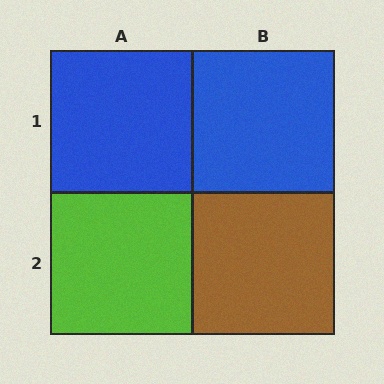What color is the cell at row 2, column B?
Brown.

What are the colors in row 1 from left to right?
Blue, blue.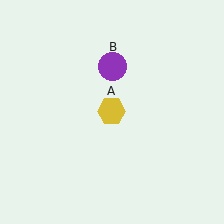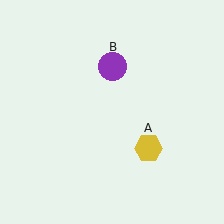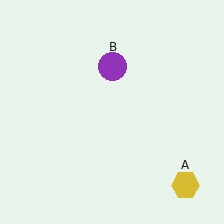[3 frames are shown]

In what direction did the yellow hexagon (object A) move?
The yellow hexagon (object A) moved down and to the right.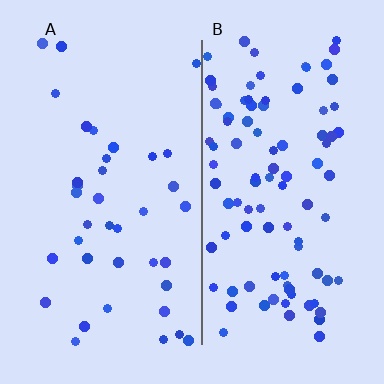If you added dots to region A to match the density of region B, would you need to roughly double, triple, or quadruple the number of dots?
Approximately triple.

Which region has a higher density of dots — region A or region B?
B (the right).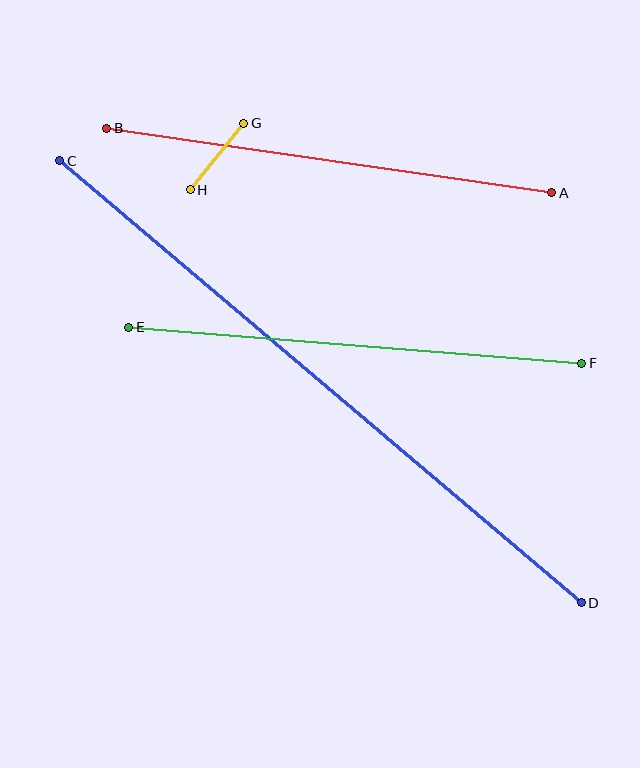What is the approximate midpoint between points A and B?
The midpoint is at approximately (329, 160) pixels.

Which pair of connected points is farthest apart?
Points C and D are farthest apart.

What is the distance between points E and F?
The distance is approximately 454 pixels.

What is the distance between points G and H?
The distance is approximately 86 pixels.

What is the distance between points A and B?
The distance is approximately 450 pixels.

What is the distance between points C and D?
The distance is approximately 684 pixels.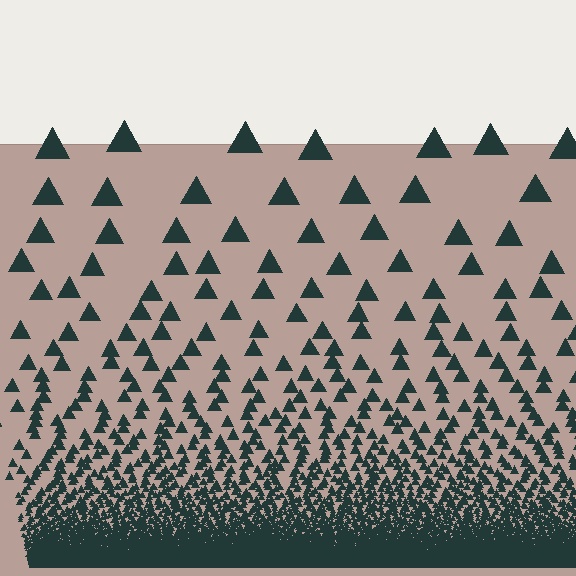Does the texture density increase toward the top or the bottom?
Density increases toward the bottom.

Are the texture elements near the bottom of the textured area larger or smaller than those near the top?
Smaller. The gradient is inverted — elements near the bottom are smaller and denser.